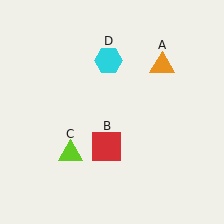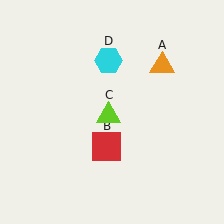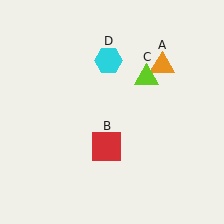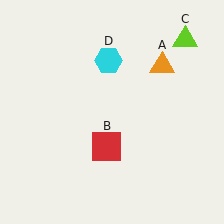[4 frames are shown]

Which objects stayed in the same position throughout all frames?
Orange triangle (object A) and red square (object B) and cyan hexagon (object D) remained stationary.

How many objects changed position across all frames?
1 object changed position: lime triangle (object C).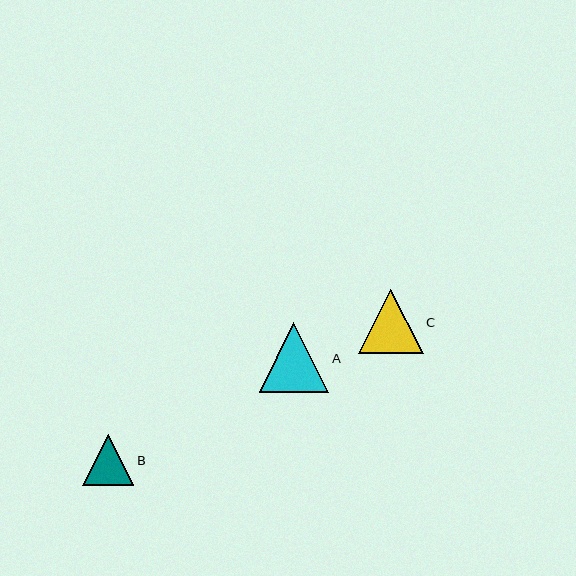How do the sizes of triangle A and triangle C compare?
Triangle A and triangle C are approximately the same size.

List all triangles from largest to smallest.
From largest to smallest: A, C, B.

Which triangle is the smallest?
Triangle B is the smallest with a size of approximately 51 pixels.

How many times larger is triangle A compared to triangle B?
Triangle A is approximately 1.4 times the size of triangle B.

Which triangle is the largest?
Triangle A is the largest with a size of approximately 70 pixels.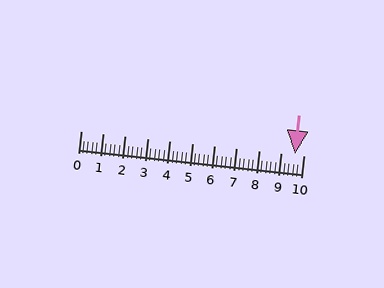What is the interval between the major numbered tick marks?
The major tick marks are spaced 1 units apart.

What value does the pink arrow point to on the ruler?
The pink arrow points to approximately 9.6.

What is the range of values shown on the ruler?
The ruler shows values from 0 to 10.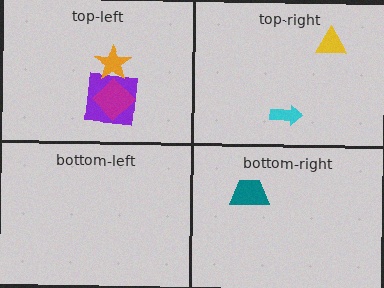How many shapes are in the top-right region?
2.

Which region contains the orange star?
The top-left region.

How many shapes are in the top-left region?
3.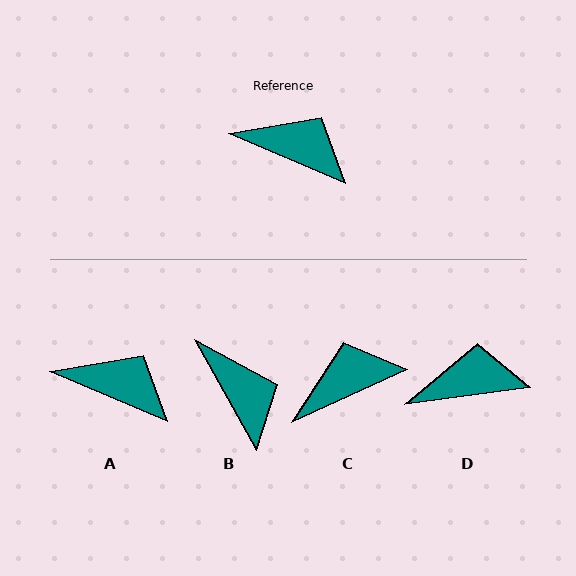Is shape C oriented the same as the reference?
No, it is off by about 47 degrees.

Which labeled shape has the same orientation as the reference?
A.